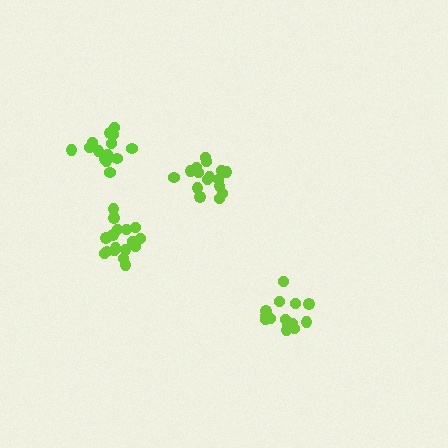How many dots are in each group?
Group 1: 16 dots, Group 2: 17 dots, Group 3: 14 dots, Group 4: 16 dots (63 total).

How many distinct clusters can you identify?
There are 4 distinct clusters.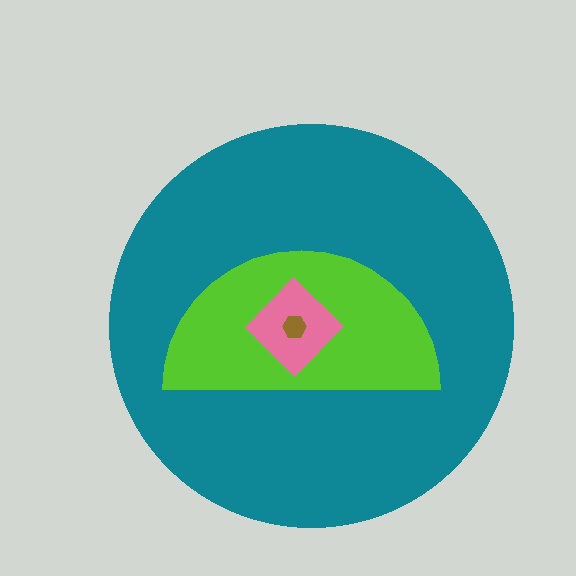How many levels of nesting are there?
4.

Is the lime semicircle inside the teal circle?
Yes.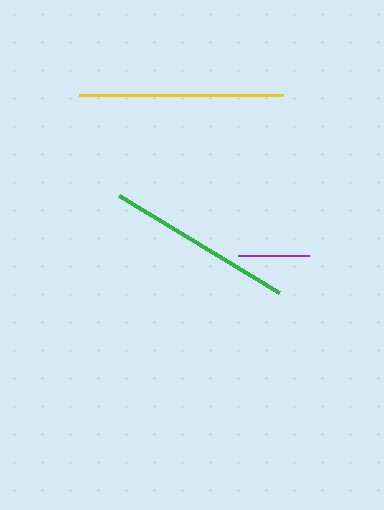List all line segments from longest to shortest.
From longest to shortest: yellow, green, purple.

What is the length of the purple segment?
The purple segment is approximately 70 pixels long.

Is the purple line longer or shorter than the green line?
The green line is longer than the purple line.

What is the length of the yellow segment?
The yellow segment is approximately 205 pixels long.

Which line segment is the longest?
The yellow line is the longest at approximately 205 pixels.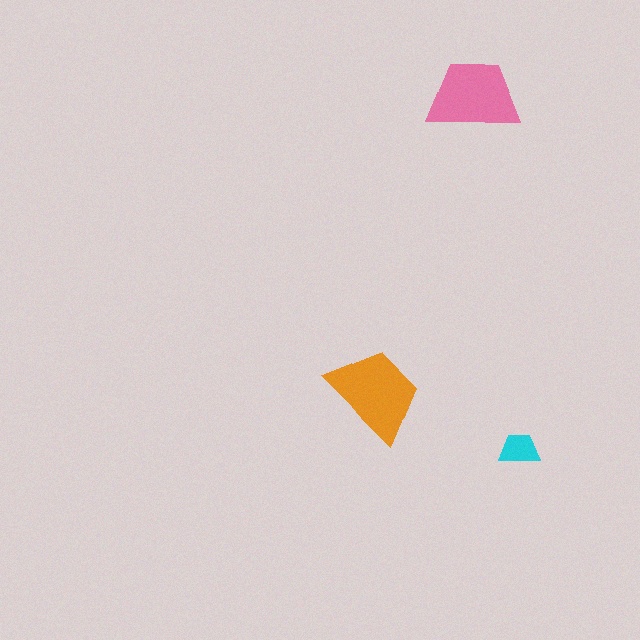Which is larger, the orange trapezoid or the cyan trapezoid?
The orange one.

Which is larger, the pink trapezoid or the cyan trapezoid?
The pink one.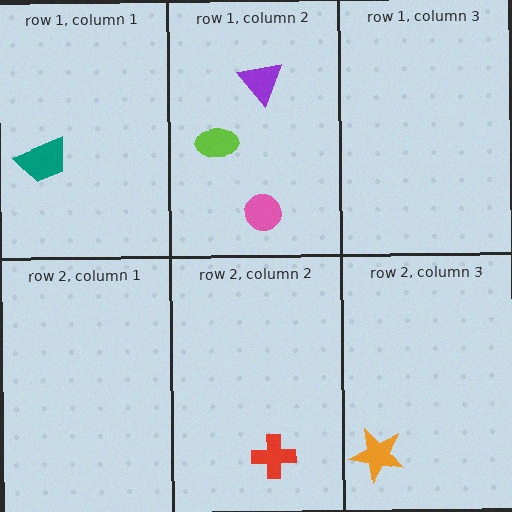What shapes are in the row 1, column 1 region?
The teal trapezoid.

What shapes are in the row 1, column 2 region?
The lime ellipse, the pink circle, the purple triangle.